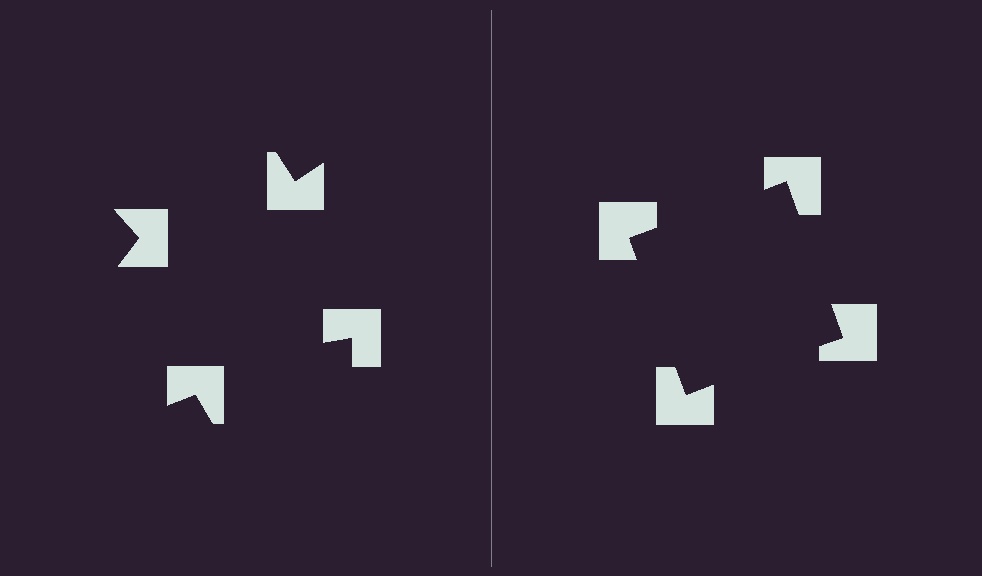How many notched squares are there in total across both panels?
8 — 4 on each side.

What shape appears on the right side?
An illusory square.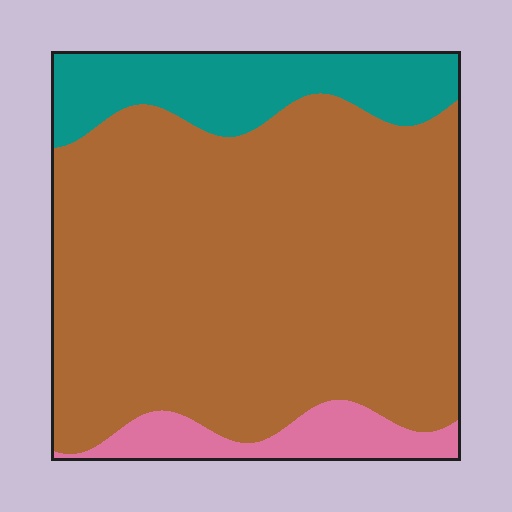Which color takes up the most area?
Brown, at roughly 75%.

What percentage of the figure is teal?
Teal takes up about one sixth (1/6) of the figure.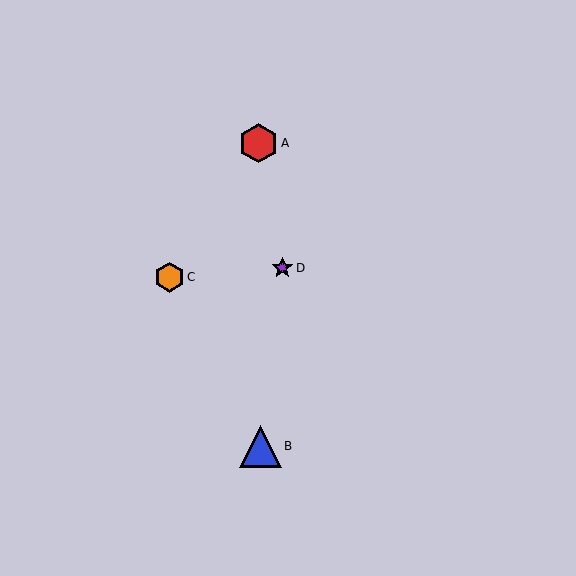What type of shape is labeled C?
Shape C is an orange hexagon.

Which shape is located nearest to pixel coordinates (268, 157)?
The red hexagon (labeled A) at (259, 143) is nearest to that location.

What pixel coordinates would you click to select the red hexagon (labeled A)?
Click at (259, 143) to select the red hexagon A.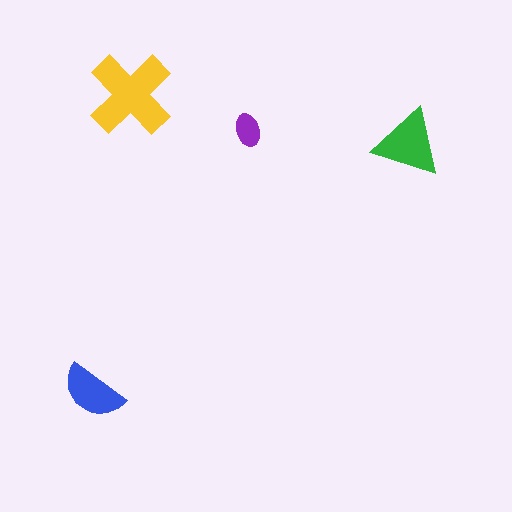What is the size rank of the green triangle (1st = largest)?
2nd.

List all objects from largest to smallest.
The yellow cross, the green triangle, the blue semicircle, the purple ellipse.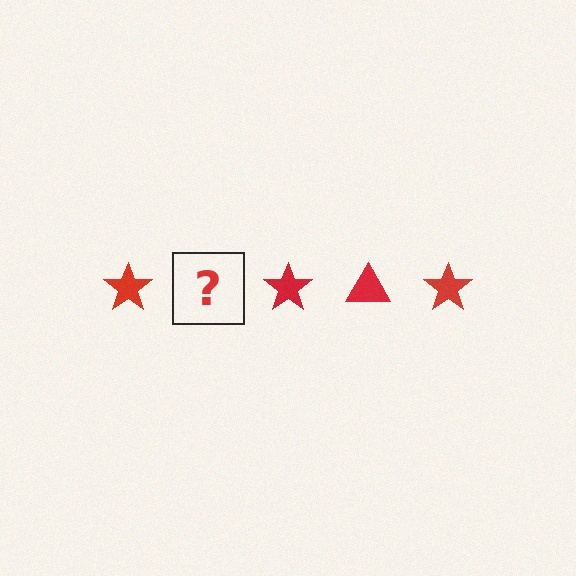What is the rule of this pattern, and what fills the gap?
The rule is that the pattern cycles through star, triangle shapes in red. The gap should be filled with a red triangle.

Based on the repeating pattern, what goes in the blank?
The blank should be a red triangle.